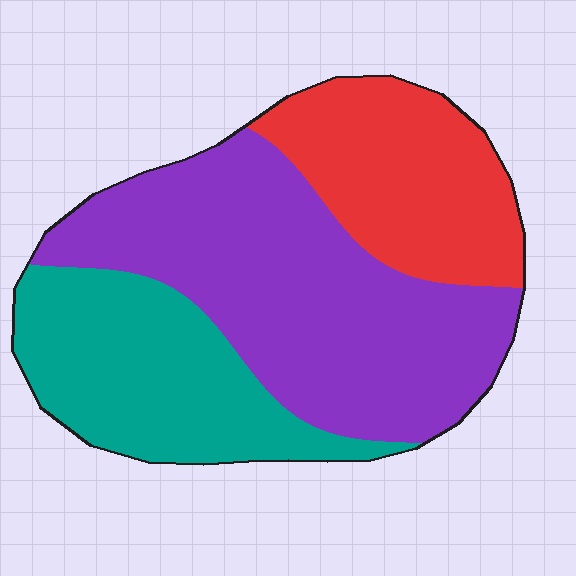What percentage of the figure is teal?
Teal takes up about one quarter (1/4) of the figure.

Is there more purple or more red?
Purple.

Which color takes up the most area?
Purple, at roughly 50%.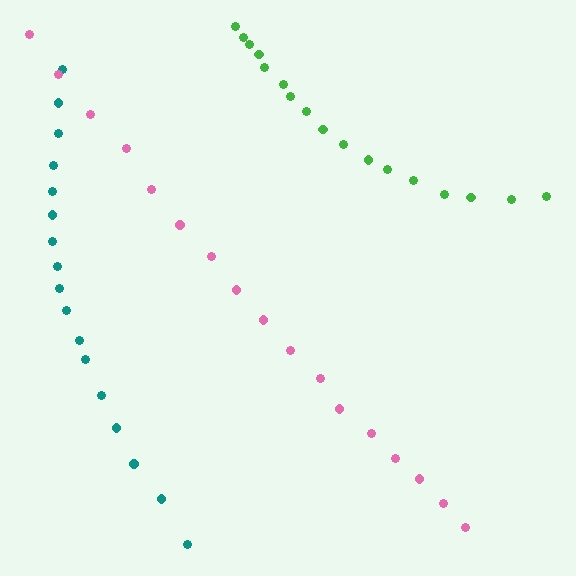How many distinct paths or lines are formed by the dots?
There are 3 distinct paths.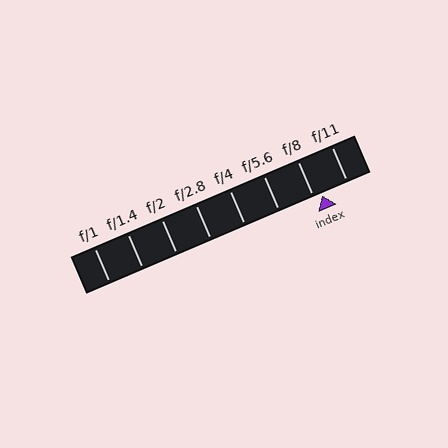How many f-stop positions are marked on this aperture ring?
There are 8 f-stop positions marked.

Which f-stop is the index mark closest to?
The index mark is closest to f/8.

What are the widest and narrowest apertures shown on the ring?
The widest aperture shown is f/1 and the narrowest is f/11.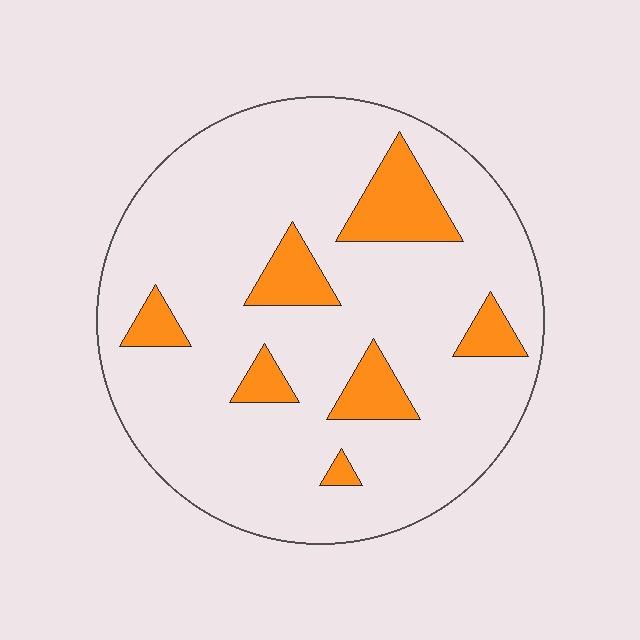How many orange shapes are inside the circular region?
7.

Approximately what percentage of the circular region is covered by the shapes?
Approximately 15%.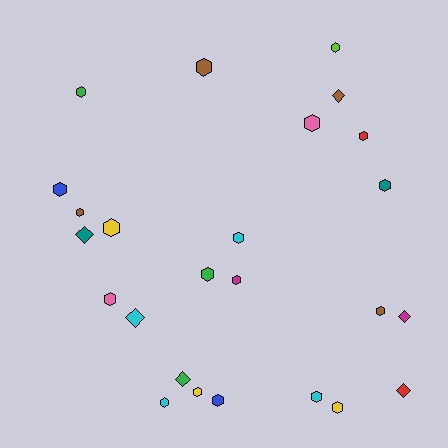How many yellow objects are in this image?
There are 3 yellow objects.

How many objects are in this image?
There are 25 objects.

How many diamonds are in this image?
There are 6 diamonds.